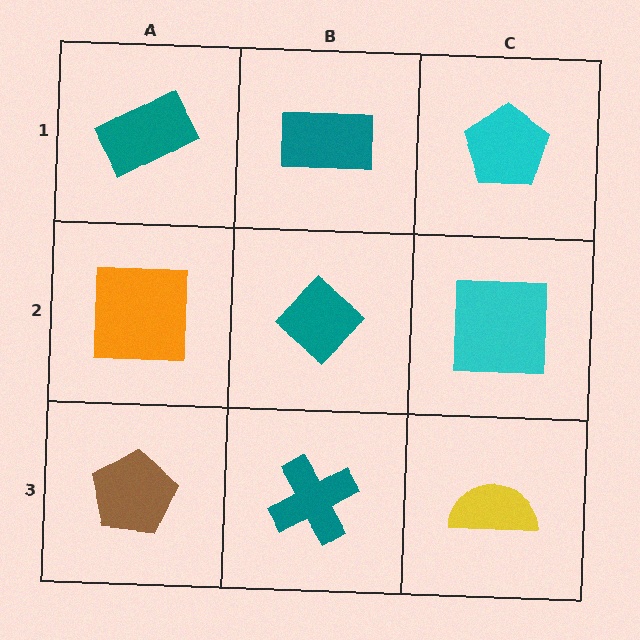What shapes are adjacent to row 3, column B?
A teal diamond (row 2, column B), a brown pentagon (row 3, column A), a yellow semicircle (row 3, column C).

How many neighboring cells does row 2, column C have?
3.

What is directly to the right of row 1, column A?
A teal rectangle.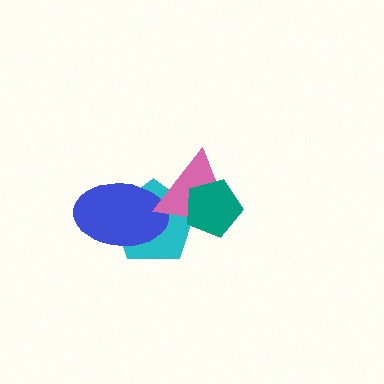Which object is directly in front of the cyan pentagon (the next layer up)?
The blue ellipse is directly in front of the cyan pentagon.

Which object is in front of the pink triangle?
The teal pentagon is in front of the pink triangle.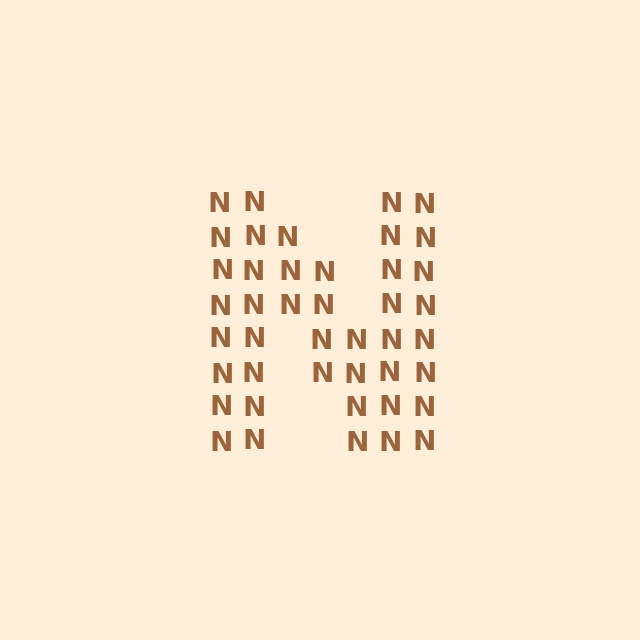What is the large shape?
The large shape is the letter N.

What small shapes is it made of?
It is made of small letter N's.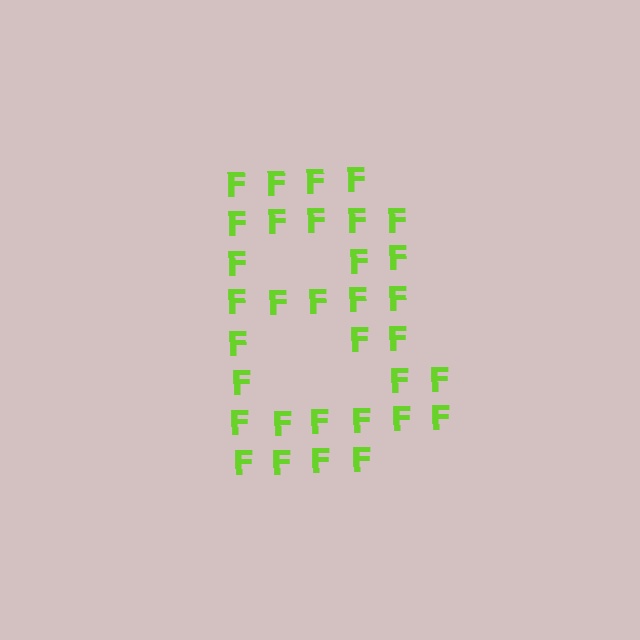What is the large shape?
The large shape is the letter B.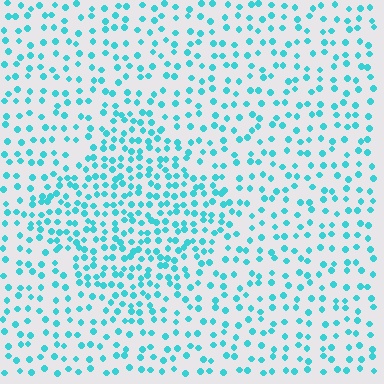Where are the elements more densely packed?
The elements are more densely packed inside the diamond boundary.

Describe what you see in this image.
The image contains small cyan elements arranged at two different densities. A diamond-shaped region is visible where the elements are more densely packed than the surrounding area.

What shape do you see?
I see a diamond.